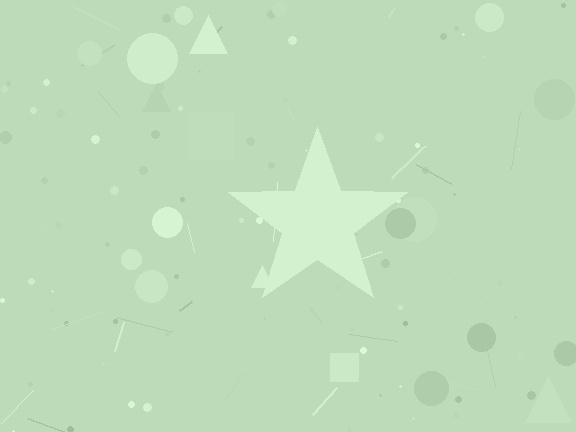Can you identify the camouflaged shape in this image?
The camouflaged shape is a star.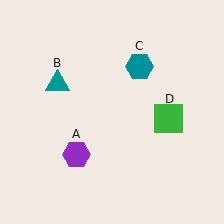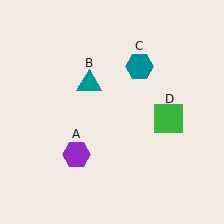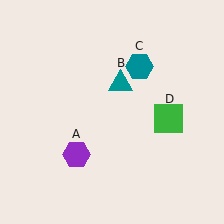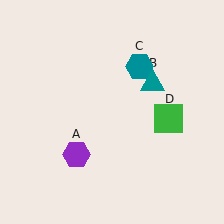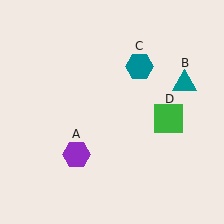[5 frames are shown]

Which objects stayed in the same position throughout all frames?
Purple hexagon (object A) and teal hexagon (object C) and green square (object D) remained stationary.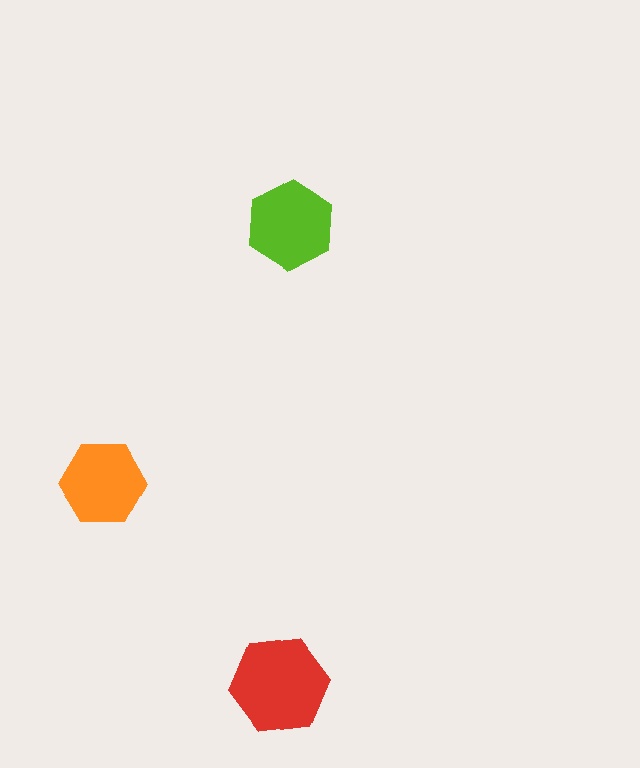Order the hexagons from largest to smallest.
the red one, the lime one, the orange one.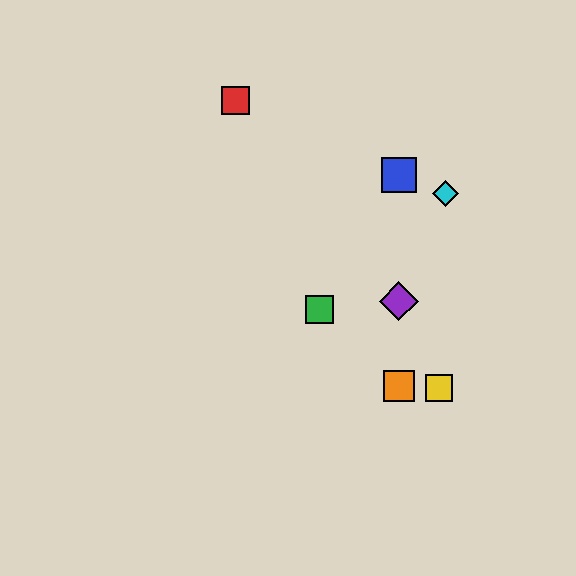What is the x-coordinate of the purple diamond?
The purple diamond is at x≈399.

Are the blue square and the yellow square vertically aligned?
No, the blue square is at x≈399 and the yellow square is at x≈439.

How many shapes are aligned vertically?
3 shapes (the blue square, the purple diamond, the orange square) are aligned vertically.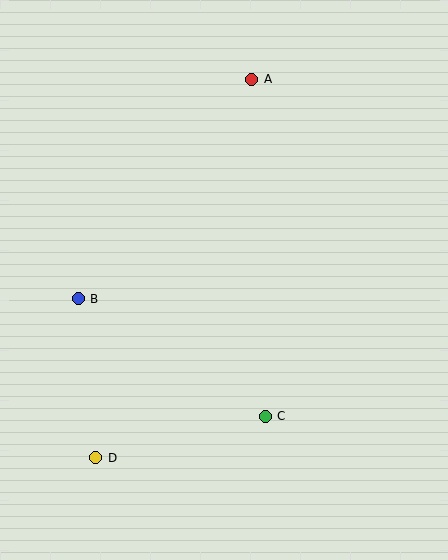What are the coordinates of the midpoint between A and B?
The midpoint between A and B is at (165, 189).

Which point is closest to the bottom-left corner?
Point D is closest to the bottom-left corner.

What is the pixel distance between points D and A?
The distance between D and A is 409 pixels.